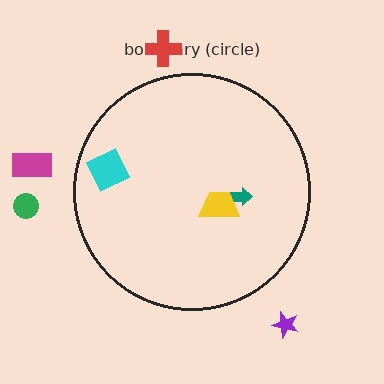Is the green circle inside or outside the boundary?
Outside.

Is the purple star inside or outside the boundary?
Outside.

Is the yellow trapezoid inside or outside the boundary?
Inside.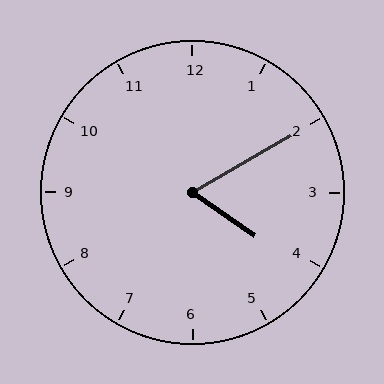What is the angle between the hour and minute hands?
Approximately 65 degrees.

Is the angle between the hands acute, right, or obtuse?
It is acute.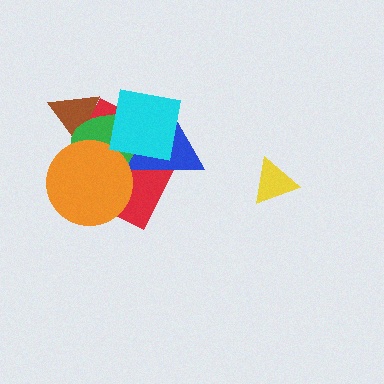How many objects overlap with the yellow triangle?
0 objects overlap with the yellow triangle.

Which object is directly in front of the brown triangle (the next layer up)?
The red square is directly in front of the brown triangle.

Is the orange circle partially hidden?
No, no other shape covers it.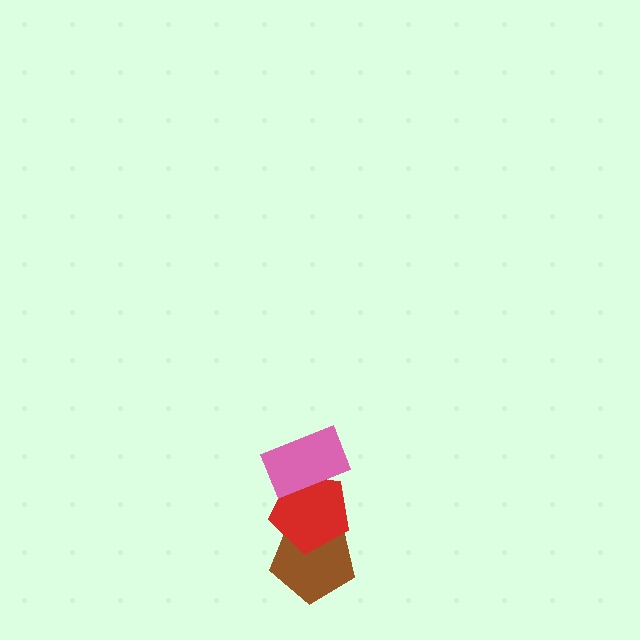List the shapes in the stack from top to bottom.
From top to bottom: the pink rectangle, the red pentagon, the brown pentagon.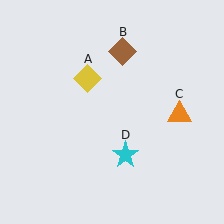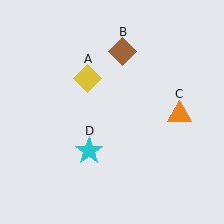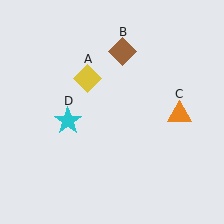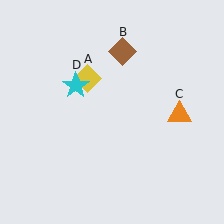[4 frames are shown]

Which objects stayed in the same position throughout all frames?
Yellow diamond (object A) and brown diamond (object B) and orange triangle (object C) remained stationary.